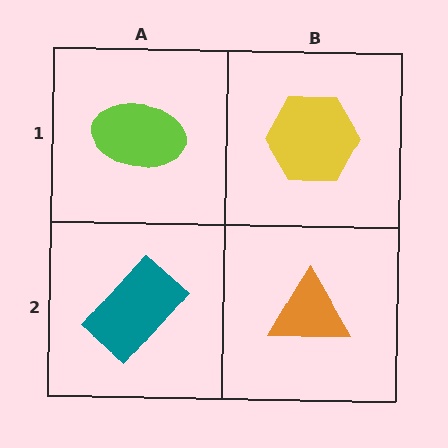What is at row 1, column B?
A yellow hexagon.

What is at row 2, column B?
An orange triangle.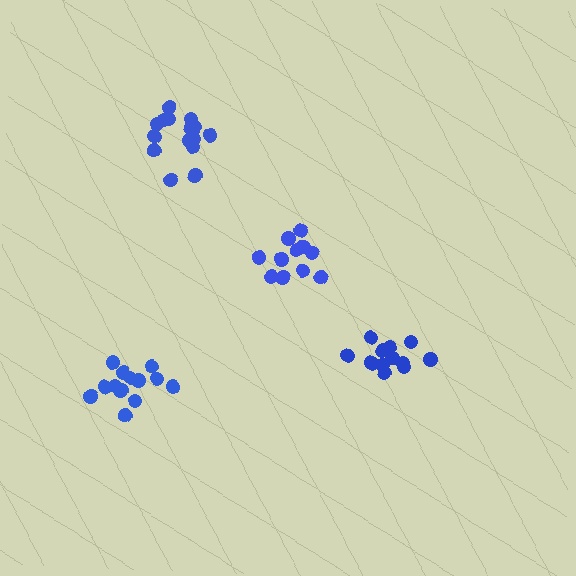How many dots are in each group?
Group 1: 12 dots, Group 2: 11 dots, Group 3: 16 dots, Group 4: 13 dots (52 total).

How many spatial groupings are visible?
There are 4 spatial groupings.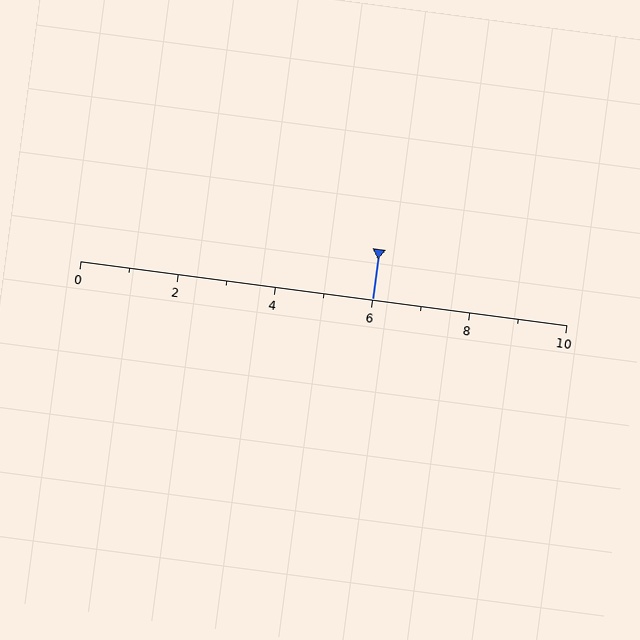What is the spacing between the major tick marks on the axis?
The major ticks are spaced 2 apart.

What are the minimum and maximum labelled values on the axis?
The axis runs from 0 to 10.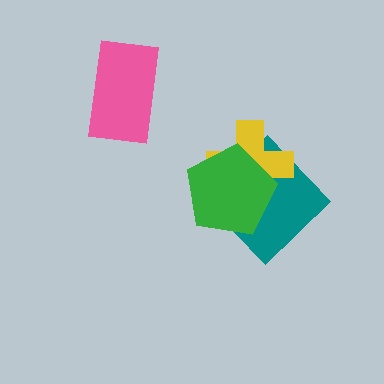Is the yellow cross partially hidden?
Yes, it is partially covered by another shape.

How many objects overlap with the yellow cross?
2 objects overlap with the yellow cross.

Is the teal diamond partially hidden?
Yes, it is partially covered by another shape.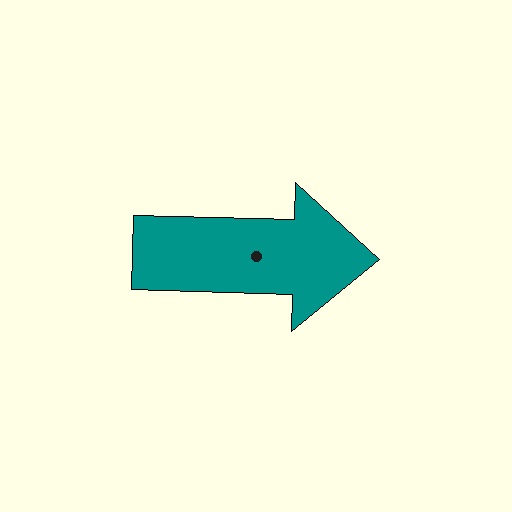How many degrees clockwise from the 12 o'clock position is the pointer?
Approximately 91 degrees.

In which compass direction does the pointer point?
East.